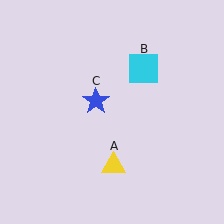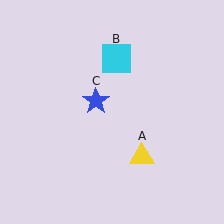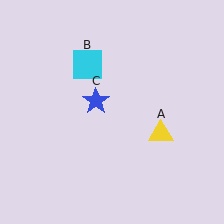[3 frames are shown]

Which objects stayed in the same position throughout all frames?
Blue star (object C) remained stationary.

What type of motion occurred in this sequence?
The yellow triangle (object A), cyan square (object B) rotated counterclockwise around the center of the scene.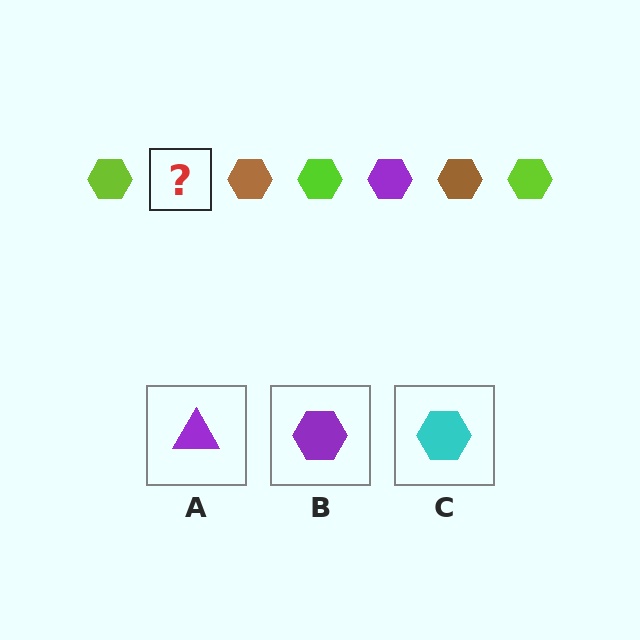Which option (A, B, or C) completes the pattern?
B.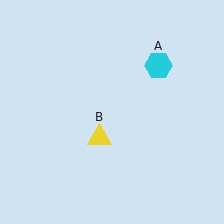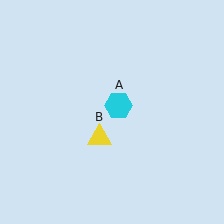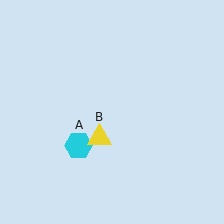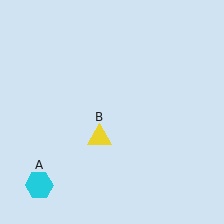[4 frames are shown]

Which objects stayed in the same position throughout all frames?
Yellow triangle (object B) remained stationary.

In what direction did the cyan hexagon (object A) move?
The cyan hexagon (object A) moved down and to the left.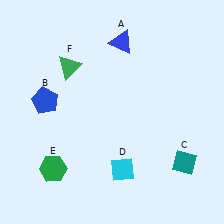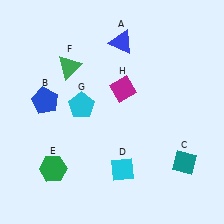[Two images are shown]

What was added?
A cyan pentagon (G), a magenta diamond (H) were added in Image 2.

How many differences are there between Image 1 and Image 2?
There are 2 differences between the two images.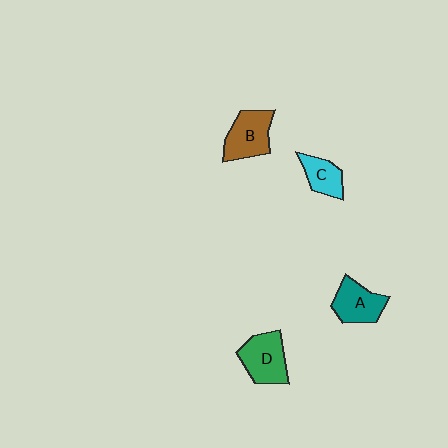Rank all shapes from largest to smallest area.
From largest to smallest: D (green), B (brown), A (teal), C (cyan).